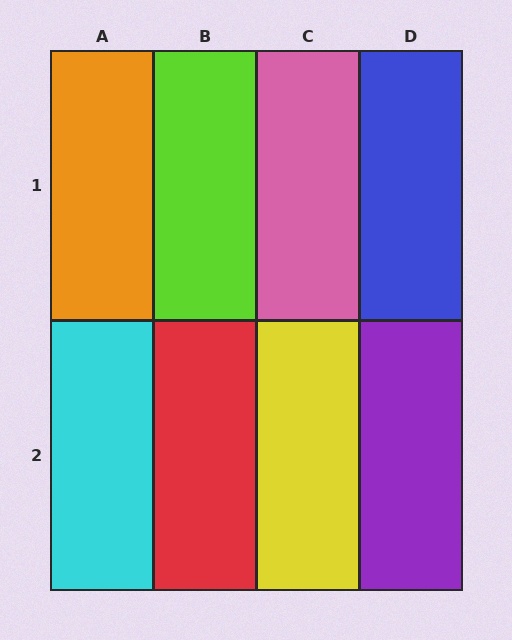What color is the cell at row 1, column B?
Lime.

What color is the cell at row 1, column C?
Pink.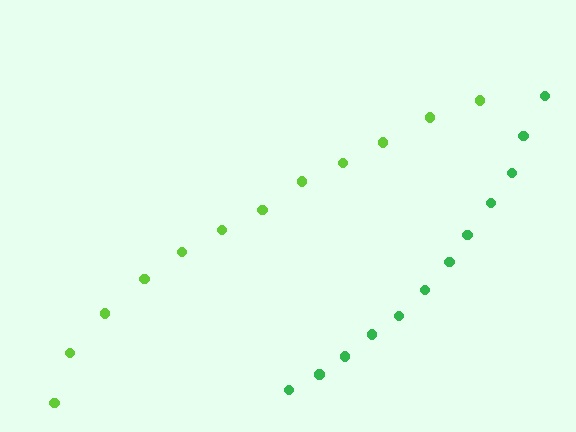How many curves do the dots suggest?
There are 2 distinct paths.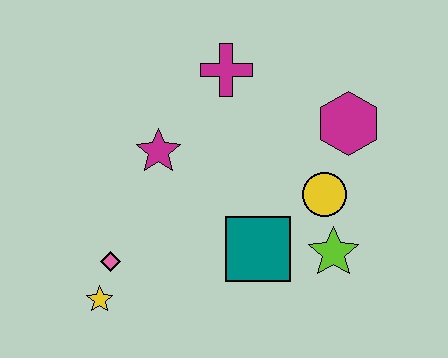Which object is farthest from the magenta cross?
The yellow star is farthest from the magenta cross.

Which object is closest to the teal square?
The lime star is closest to the teal square.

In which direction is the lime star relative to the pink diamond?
The lime star is to the right of the pink diamond.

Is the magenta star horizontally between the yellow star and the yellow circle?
Yes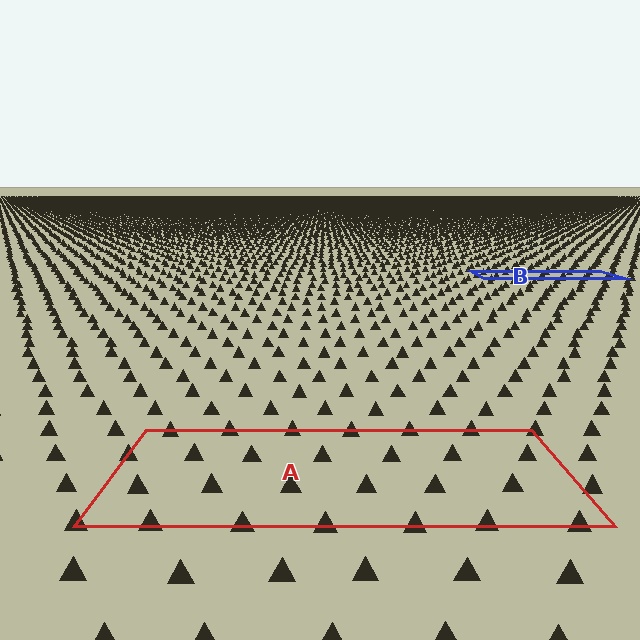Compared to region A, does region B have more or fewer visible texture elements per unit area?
Region B has more texture elements per unit area — they are packed more densely because it is farther away.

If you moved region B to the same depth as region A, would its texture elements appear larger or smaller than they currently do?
They would appear larger. At a closer depth, the same texture elements are projected at a bigger on-screen size.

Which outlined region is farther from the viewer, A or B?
Region B is farther from the viewer — the texture elements inside it appear smaller and more densely packed.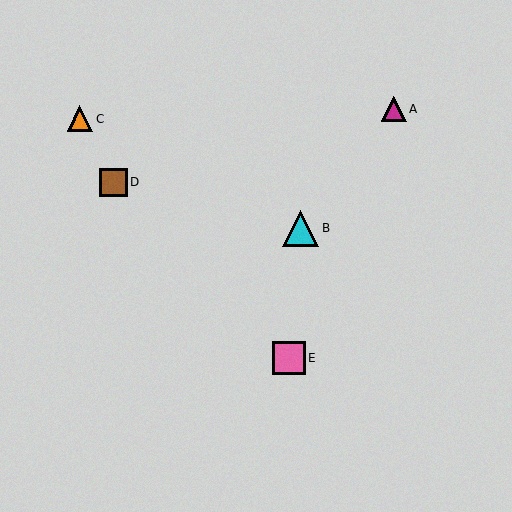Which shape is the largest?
The cyan triangle (labeled B) is the largest.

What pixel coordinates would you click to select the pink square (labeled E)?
Click at (289, 358) to select the pink square E.